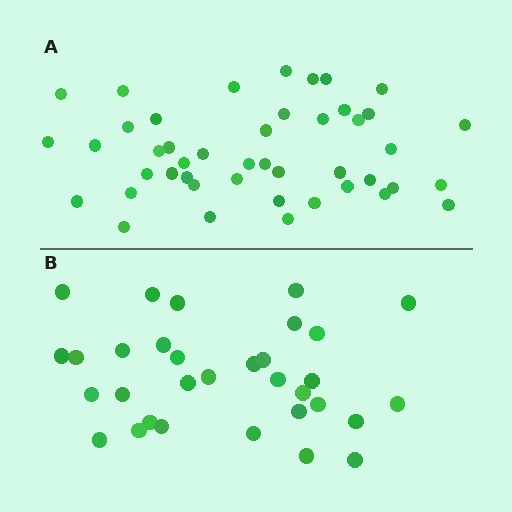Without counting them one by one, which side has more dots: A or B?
Region A (the top region) has more dots.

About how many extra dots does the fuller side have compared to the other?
Region A has approximately 15 more dots than region B.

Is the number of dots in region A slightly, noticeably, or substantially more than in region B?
Region A has noticeably more, but not dramatically so. The ratio is roughly 1.4 to 1.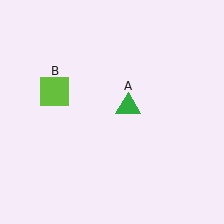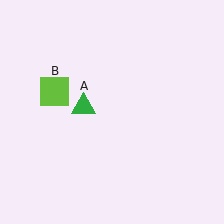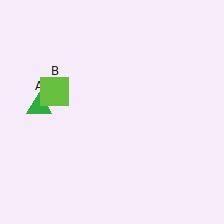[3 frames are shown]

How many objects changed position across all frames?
1 object changed position: green triangle (object A).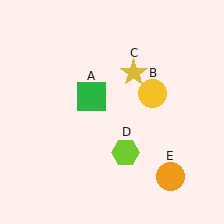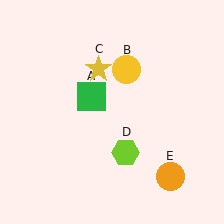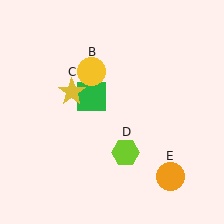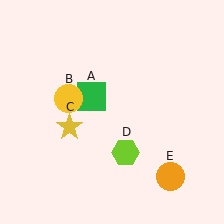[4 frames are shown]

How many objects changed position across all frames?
2 objects changed position: yellow circle (object B), yellow star (object C).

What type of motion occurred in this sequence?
The yellow circle (object B), yellow star (object C) rotated counterclockwise around the center of the scene.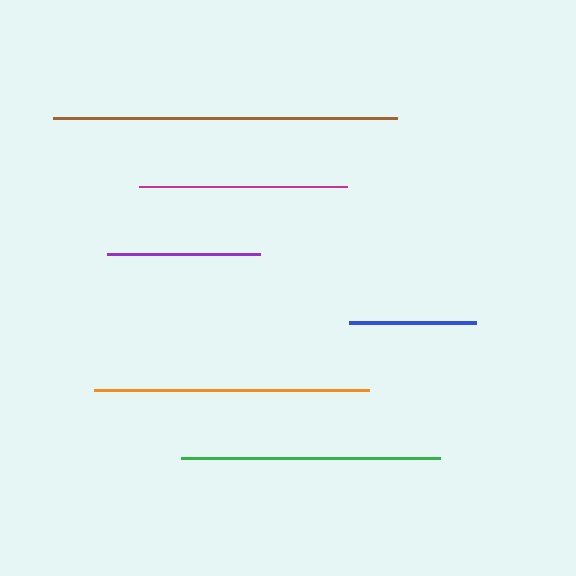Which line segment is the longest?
The brown line is the longest at approximately 345 pixels.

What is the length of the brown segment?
The brown segment is approximately 345 pixels long.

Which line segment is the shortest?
The blue line is the shortest at approximately 126 pixels.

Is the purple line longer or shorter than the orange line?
The orange line is longer than the purple line.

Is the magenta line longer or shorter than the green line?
The green line is longer than the magenta line.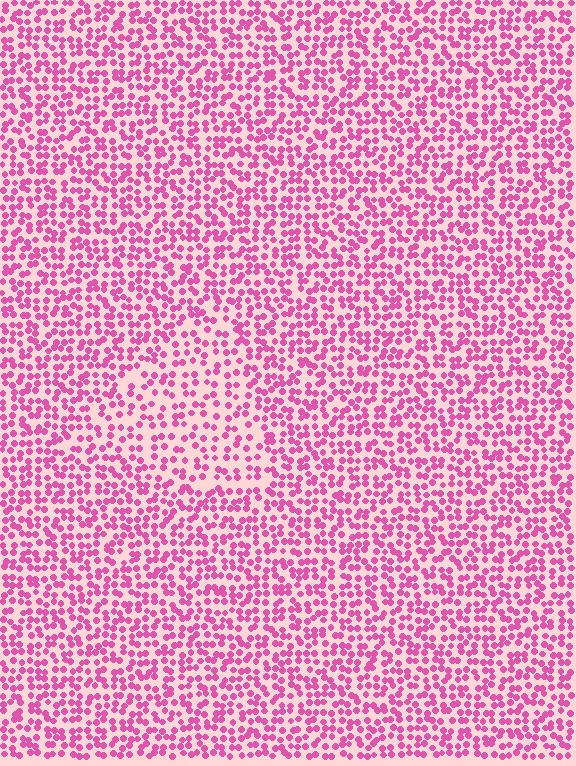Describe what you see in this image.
The image contains small pink elements arranged at two different densities. A triangle-shaped region is visible where the elements are less densely packed than the surrounding area.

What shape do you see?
I see a triangle.